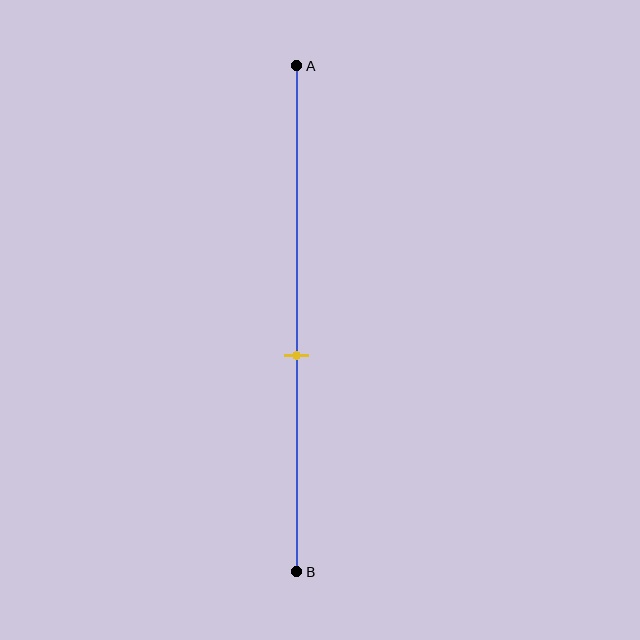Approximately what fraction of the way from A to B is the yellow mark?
The yellow mark is approximately 55% of the way from A to B.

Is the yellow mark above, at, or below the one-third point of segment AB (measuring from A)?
The yellow mark is below the one-third point of segment AB.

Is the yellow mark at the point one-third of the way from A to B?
No, the mark is at about 55% from A, not at the 33% one-third point.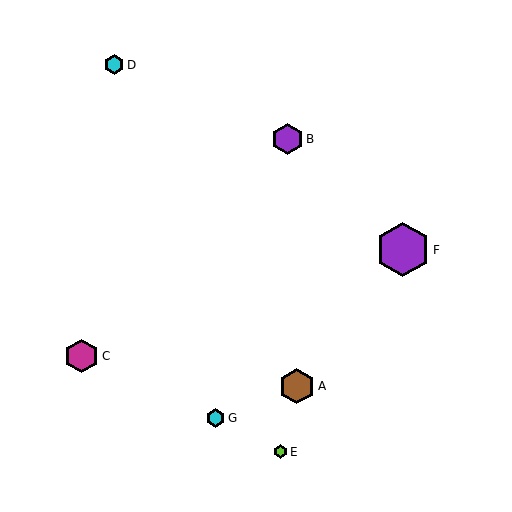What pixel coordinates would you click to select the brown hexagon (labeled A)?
Click at (297, 386) to select the brown hexagon A.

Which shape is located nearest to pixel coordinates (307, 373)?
The brown hexagon (labeled A) at (297, 386) is nearest to that location.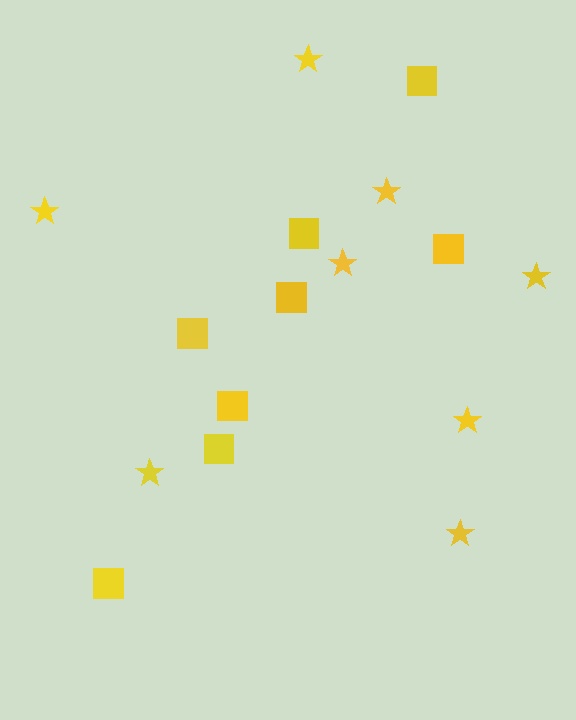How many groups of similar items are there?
There are 2 groups: one group of stars (8) and one group of squares (8).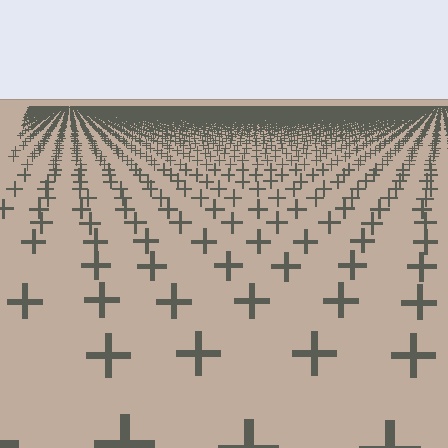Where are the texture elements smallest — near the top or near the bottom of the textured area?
Near the top.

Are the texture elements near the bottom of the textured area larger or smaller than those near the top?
Larger. Near the bottom, elements are closer to the viewer and appear at a bigger on-screen size.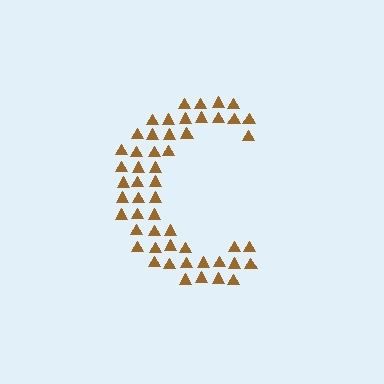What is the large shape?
The large shape is the letter C.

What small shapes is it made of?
It is made of small triangles.